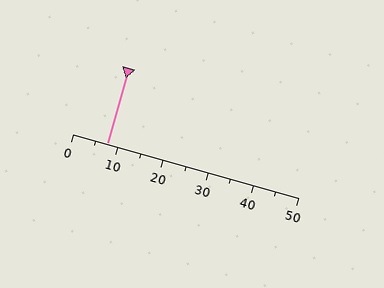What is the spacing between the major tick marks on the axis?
The major ticks are spaced 10 apart.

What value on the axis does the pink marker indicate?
The marker indicates approximately 7.5.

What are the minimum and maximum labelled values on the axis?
The axis runs from 0 to 50.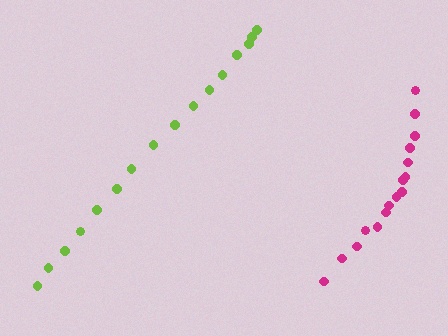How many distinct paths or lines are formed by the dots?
There are 2 distinct paths.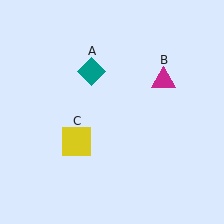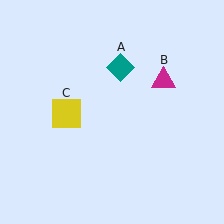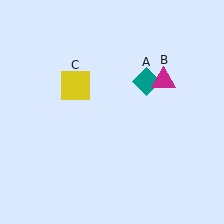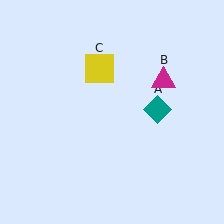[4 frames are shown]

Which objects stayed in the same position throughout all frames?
Magenta triangle (object B) remained stationary.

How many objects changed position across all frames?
2 objects changed position: teal diamond (object A), yellow square (object C).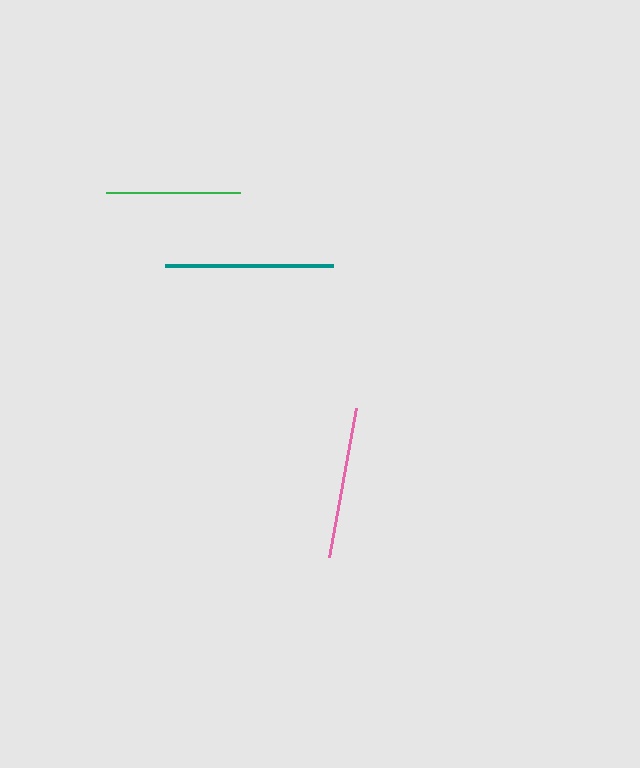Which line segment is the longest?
The teal line is the longest at approximately 168 pixels.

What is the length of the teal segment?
The teal segment is approximately 168 pixels long.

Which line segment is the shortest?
The green line is the shortest at approximately 134 pixels.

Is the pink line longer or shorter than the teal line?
The teal line is longer than the pink line.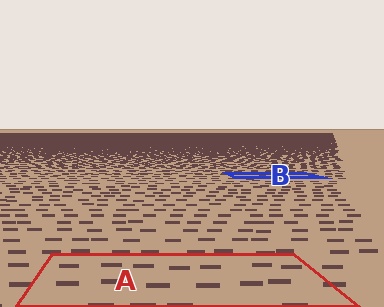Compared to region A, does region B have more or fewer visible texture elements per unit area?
Region B has more texture elements per unit area — they are packed more densely because it is farther away.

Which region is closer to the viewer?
Region A is closer. The texture elements there are larger and more spread out.